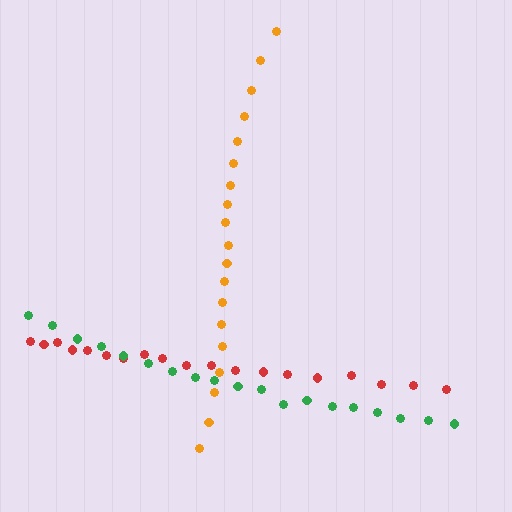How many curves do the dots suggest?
There are 3 distinct paths.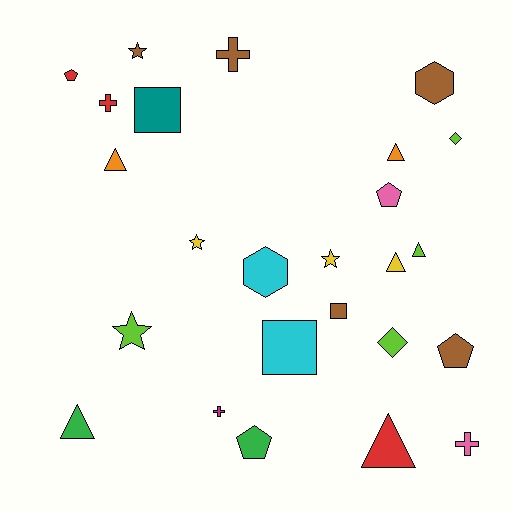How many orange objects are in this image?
There are 2 orange objects.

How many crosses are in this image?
There are 4 crosses.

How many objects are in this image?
There are 25 objects.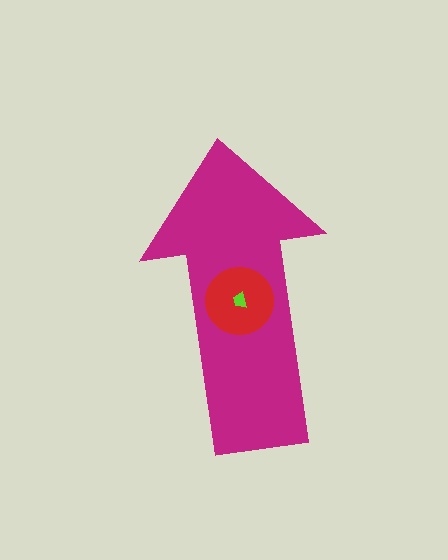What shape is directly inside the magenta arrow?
The red circle.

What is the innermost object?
The lime trapezoid.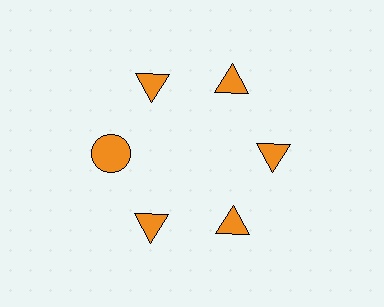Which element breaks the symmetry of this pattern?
The orange circle at roughly the 9 o'clock position breaks the symmetry. All other shapes are orange triangles.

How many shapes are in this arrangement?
There are 6 shapes arranged in a ring pattern.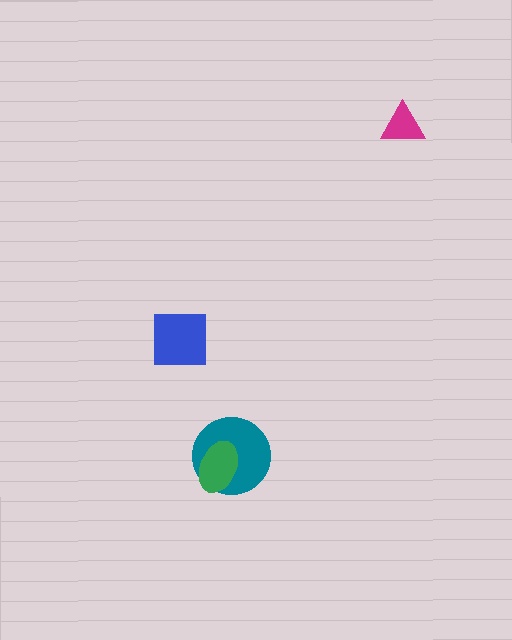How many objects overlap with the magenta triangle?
0 objects overlap with the magenta triangle.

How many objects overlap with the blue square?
0 objects overlap with the blue square.